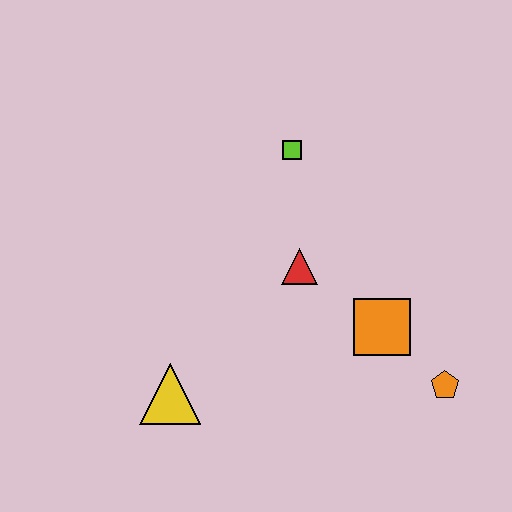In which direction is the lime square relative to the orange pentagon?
The lime square is above the orange pentagon.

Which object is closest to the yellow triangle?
The red triangle is closest to the yellow triangle.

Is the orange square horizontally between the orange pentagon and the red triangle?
Yes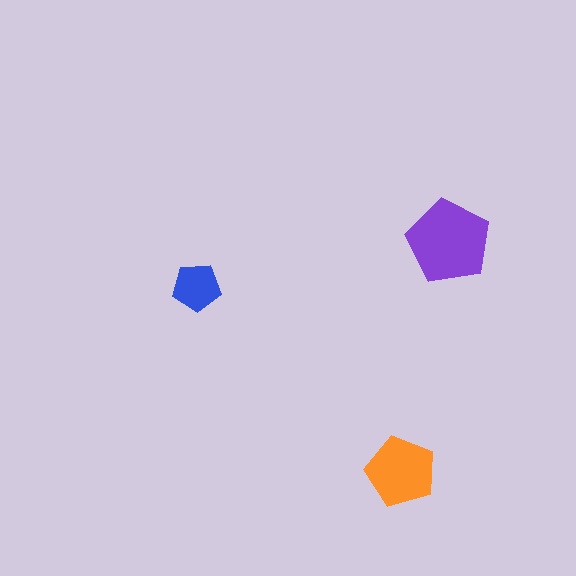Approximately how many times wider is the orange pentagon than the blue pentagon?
About 1.5 times wider.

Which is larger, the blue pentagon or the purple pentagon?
The purple one.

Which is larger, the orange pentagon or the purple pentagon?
The purple one.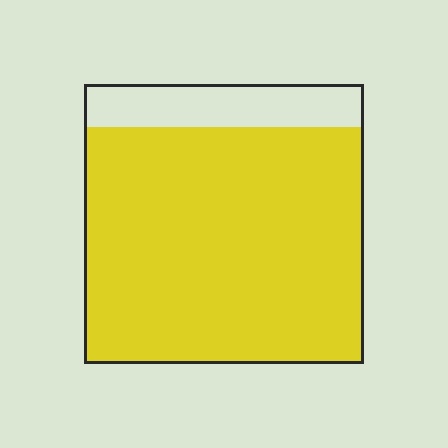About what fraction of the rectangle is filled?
About five sixths (5/6).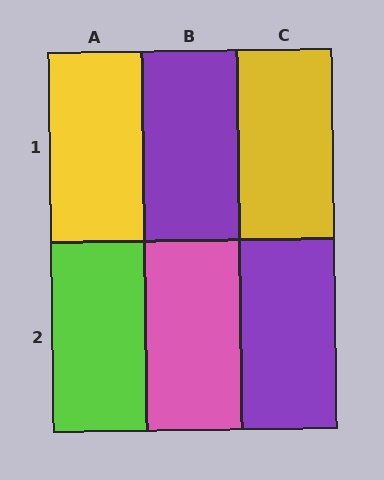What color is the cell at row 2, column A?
Lime.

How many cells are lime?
1 cell is lime.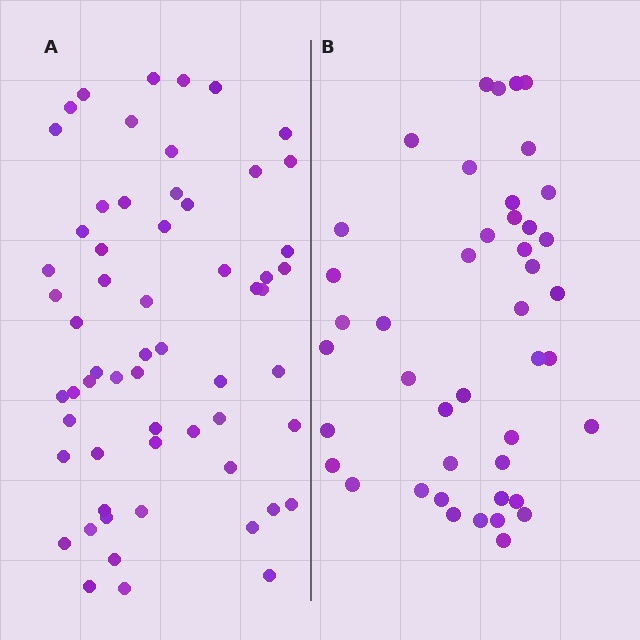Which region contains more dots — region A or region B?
Region A (the left region) has more dots.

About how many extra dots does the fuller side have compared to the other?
Region A has approximately 15 more dots than region B.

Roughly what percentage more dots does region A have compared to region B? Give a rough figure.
About 35% more.